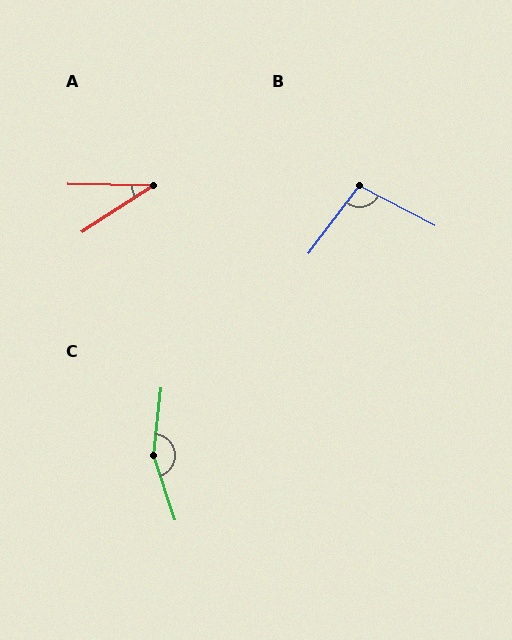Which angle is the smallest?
A, at approximately 34 degrees.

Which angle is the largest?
C, at approximately 155 degrees.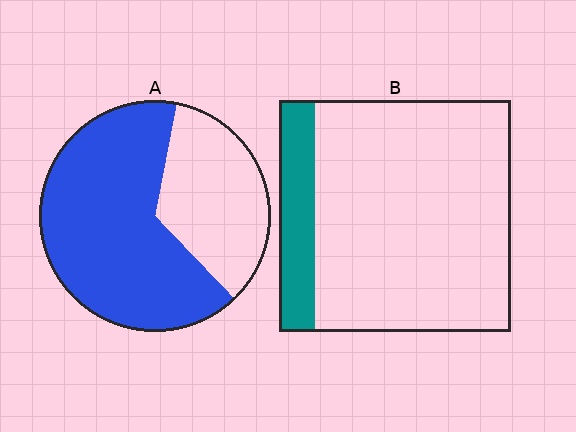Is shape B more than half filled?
No.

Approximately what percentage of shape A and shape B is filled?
A is approximately 65% and B is approximately 15%.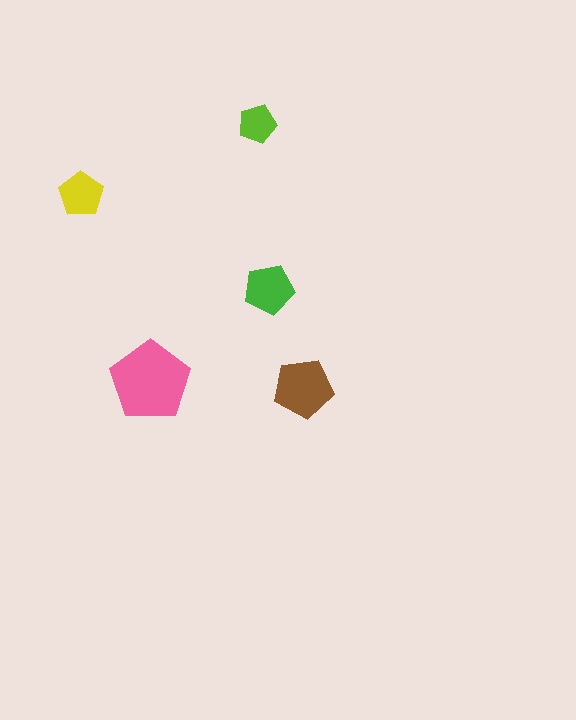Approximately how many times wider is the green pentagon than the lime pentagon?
About 1.5 times wider.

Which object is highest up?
The lime pentagon is topmost.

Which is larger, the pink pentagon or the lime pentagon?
The pink one.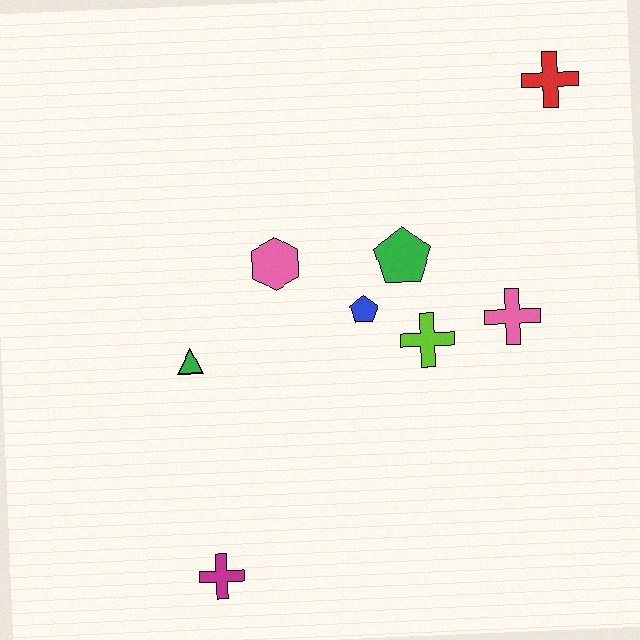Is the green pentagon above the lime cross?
Yes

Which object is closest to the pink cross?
The lime cross is closest to the pink cross.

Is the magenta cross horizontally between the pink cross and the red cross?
No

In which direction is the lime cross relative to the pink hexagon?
The lime cross is to the right of the pink hexagon.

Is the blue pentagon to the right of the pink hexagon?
Yes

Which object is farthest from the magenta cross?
The red cross is farthest from the magenta cross.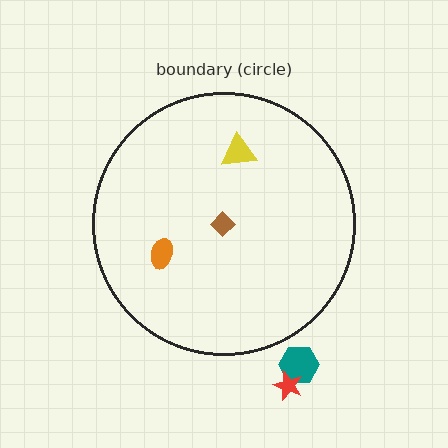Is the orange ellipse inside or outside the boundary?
Inside.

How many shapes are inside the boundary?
3 inside, 2 outside.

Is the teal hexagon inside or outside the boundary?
Outside.